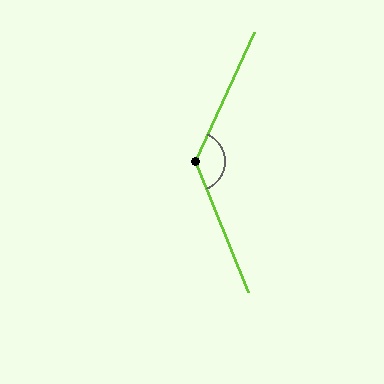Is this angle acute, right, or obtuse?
It is obtuse.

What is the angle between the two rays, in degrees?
Approximately 133 degrees.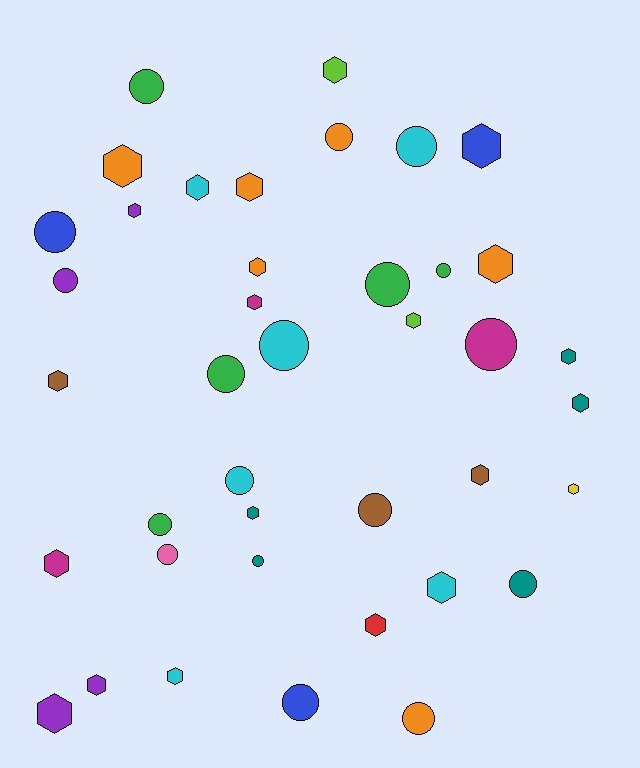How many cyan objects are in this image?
There are 6 cyan objects.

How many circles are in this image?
There are 18 circles.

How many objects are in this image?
There are 40 objects.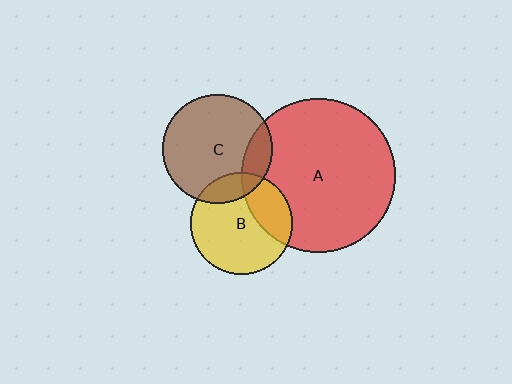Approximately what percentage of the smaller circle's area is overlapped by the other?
Approximately 25%.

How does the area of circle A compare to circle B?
Approximately 2.3 times.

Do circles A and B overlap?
Yes.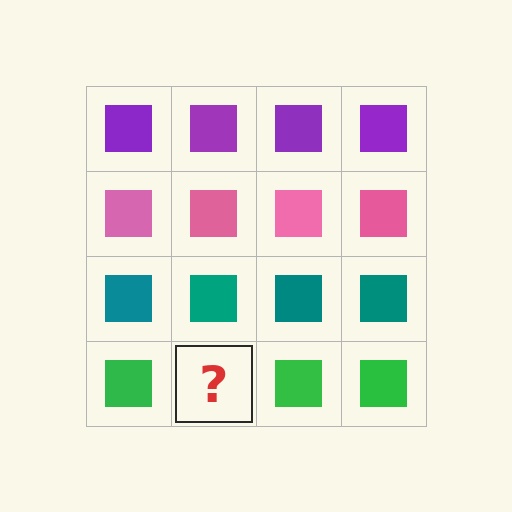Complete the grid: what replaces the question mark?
The question mark should be replaced with a green square.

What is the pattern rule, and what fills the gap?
The rule is that each row has a consistent color. The gap should be filled with a green square.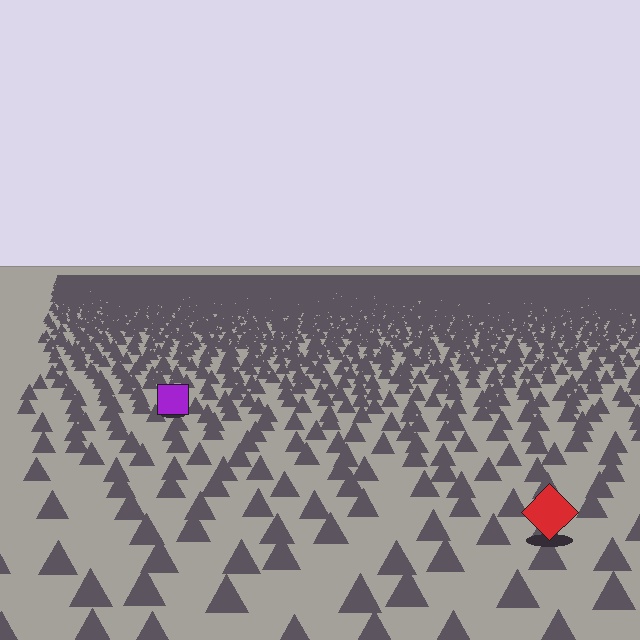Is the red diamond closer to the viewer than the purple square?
Yes. The red diamond is closer — you can tell from the texture gradient: the ground texture is coarser near it.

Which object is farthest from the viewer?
The purple square is farthest from the viewer. It appears smaller and the ground texture around it is denser.